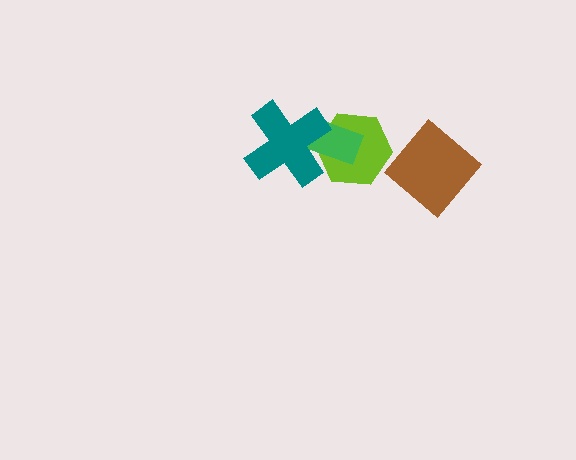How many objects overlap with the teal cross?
2 objects overlap with the teal cross.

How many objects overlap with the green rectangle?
2 objects overlap with the green rectangle.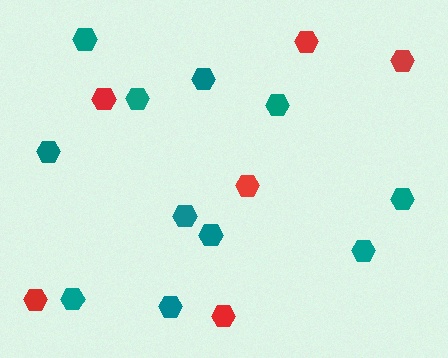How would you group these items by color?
There are 2 groups: one group of red hexagons (6) and one group of teal hexagons (11).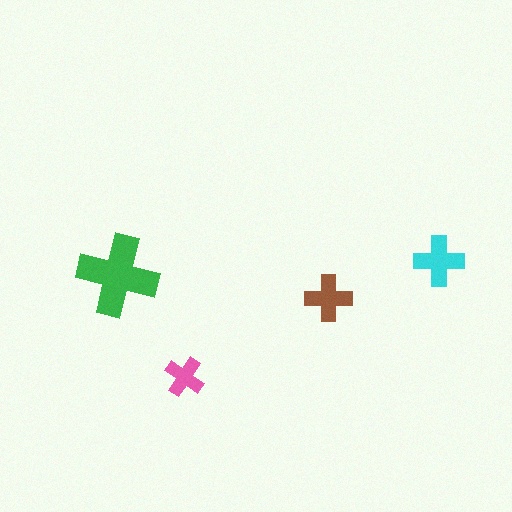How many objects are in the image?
There are 4 objects in the image.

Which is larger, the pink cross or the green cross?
The green one.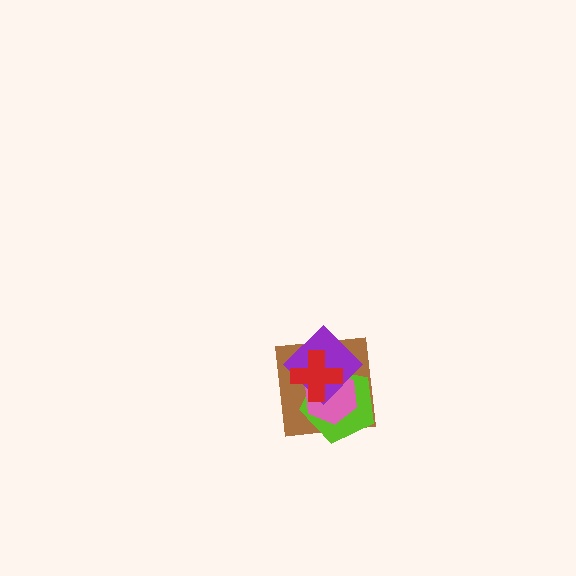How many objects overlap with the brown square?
4 objects overlap with the brown square.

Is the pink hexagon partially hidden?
Yes, it is partially covered by another shape.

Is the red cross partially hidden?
No, no other shape covers it.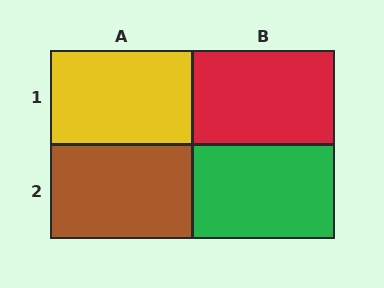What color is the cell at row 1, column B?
Red.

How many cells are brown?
1 cell is brown.